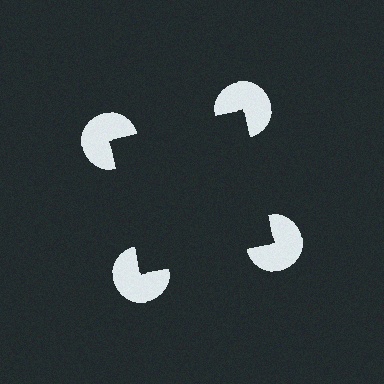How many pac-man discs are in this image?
There are 4 — one at each vertex of the illusory square.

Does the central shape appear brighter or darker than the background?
It typically appears slightly darker than the background, even though no actual brightness change is drawn.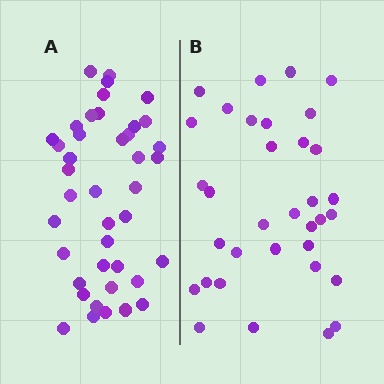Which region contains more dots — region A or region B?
Region A (the left region) has more dots.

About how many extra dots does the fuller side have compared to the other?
Region A has roughly 8 or so more dots than region B.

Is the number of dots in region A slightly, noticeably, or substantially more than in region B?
Region A has only slightly more — the two regions are fairly close. The ratio is roughly 1.2 to 1.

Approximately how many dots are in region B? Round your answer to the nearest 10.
About 30 dots. (The exact count is 34, which rounds to 30.)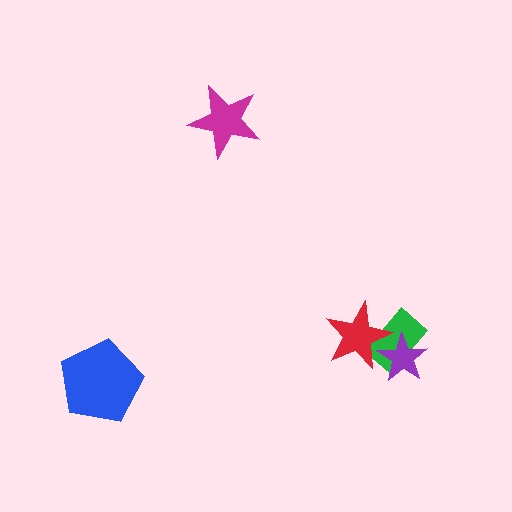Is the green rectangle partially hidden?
Yes, it is partially covered by another shape.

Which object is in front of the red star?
The purple star is in front of the red star.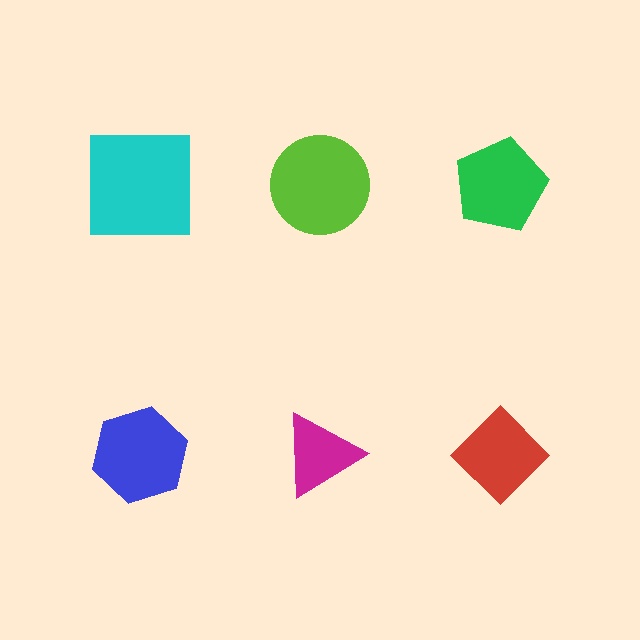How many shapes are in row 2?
3 shapes.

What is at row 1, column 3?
A green pentagon.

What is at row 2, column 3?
A red diamond.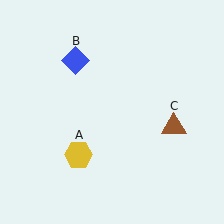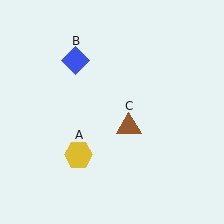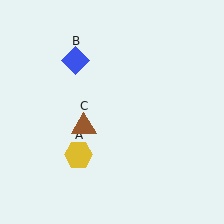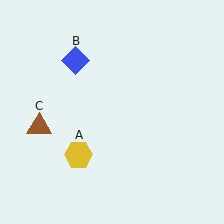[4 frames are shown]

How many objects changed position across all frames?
1 object changed position: brown triangle (object C).